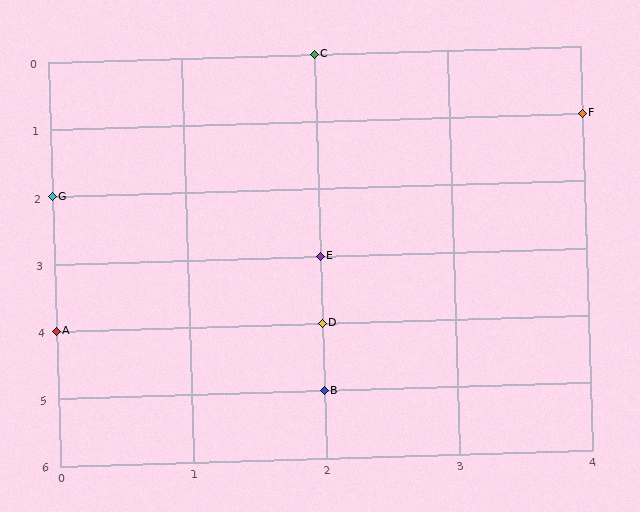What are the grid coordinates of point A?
Point A is at grid coordinates (0, 4).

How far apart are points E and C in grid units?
Points E and C are 3 rows apart.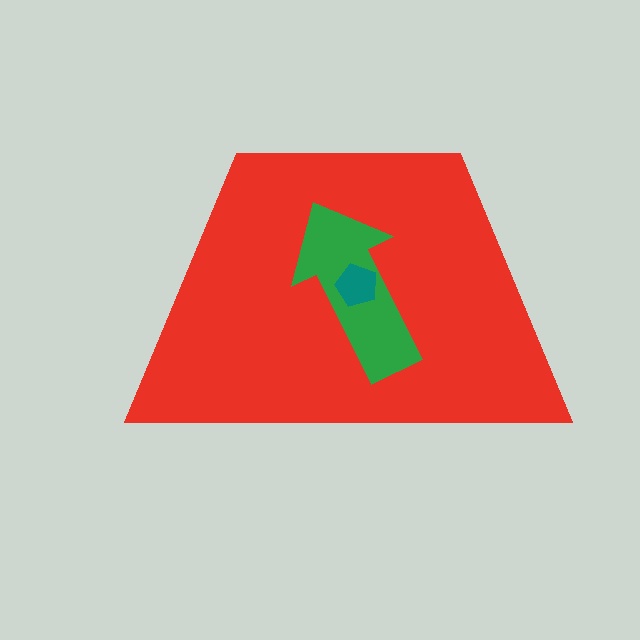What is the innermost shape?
The teal pentagon.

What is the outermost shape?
The red trapezoid.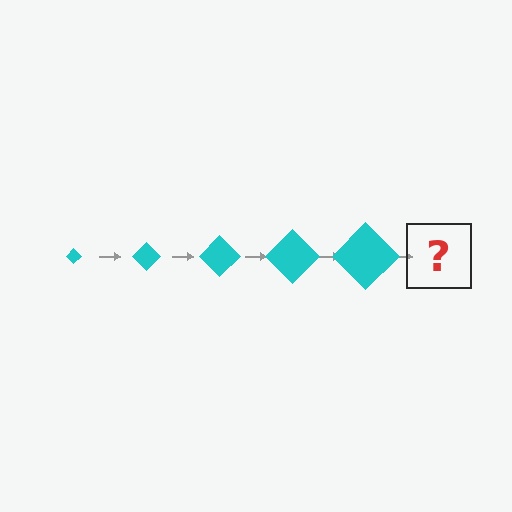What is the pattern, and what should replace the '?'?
The pattern is that the diamond gets progressively larger each step. The '?' should be a cyan diamond, larger than the previous one.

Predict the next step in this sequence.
The next step is a cyan diamond, larger than the previous one.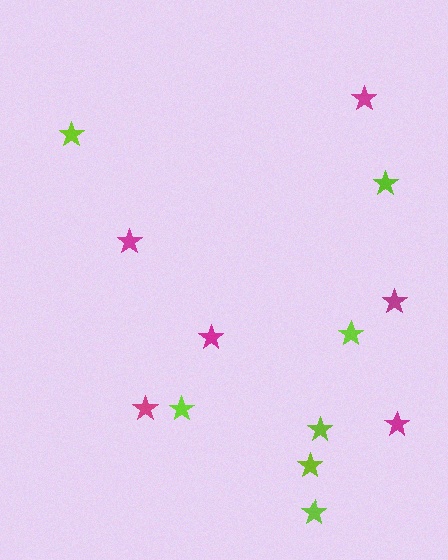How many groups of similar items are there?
There are 2 groups: one group of magenta stars (6) and one group of lime stars (7).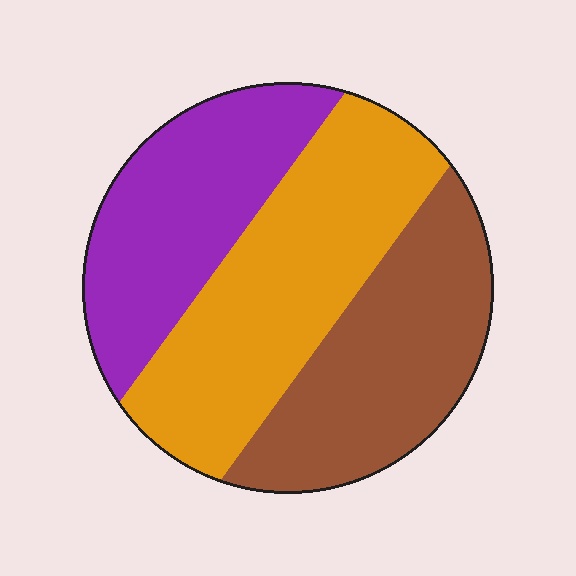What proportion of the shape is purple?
Purple covers around 30% of the shape.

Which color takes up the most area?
Orange, at roughly 40%.